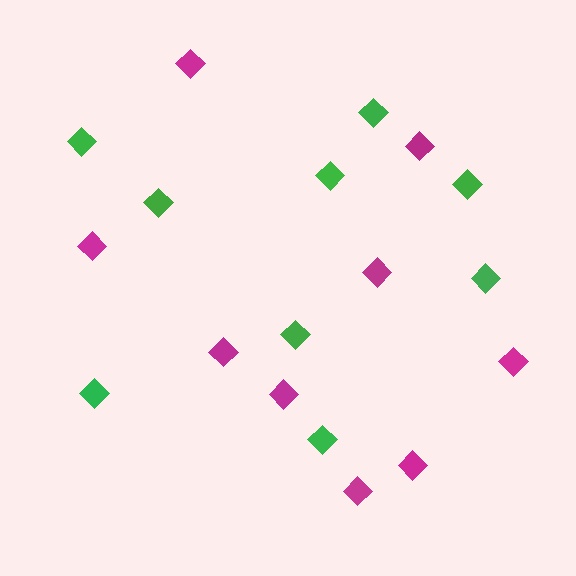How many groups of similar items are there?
There are 2 groups: one group of magenta diamonds (9) and one group of green diamonds (9).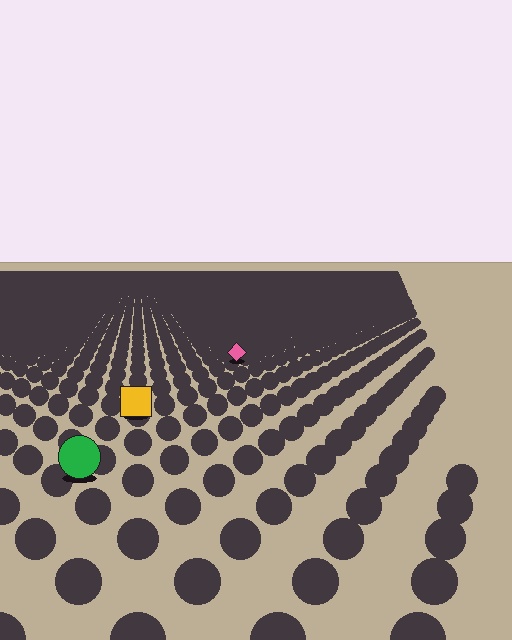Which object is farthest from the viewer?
The pink diamond is farthest from the viewer. It appears smaller and the ground texture around it is denser.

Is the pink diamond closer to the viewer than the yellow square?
No. The yellow square is closer — you can tell from the texture gradient: the ground texture is coarser near it.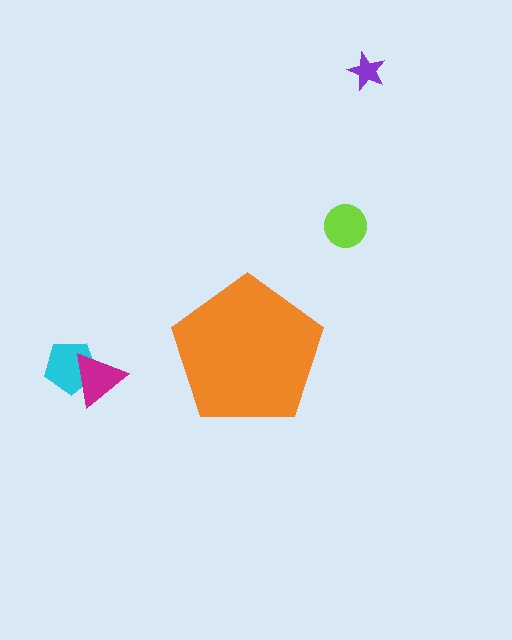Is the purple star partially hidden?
No, the purple star is fully visible.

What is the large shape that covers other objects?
An orange pentagon.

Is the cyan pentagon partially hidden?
No, the cyan pentagon is fully visible.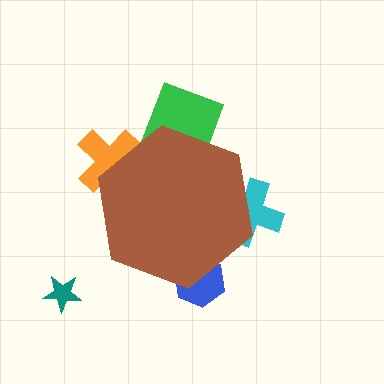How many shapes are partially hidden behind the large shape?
4 shapes are partially hidden.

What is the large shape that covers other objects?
A brown hexagon.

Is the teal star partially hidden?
No, the teal star is fully visible.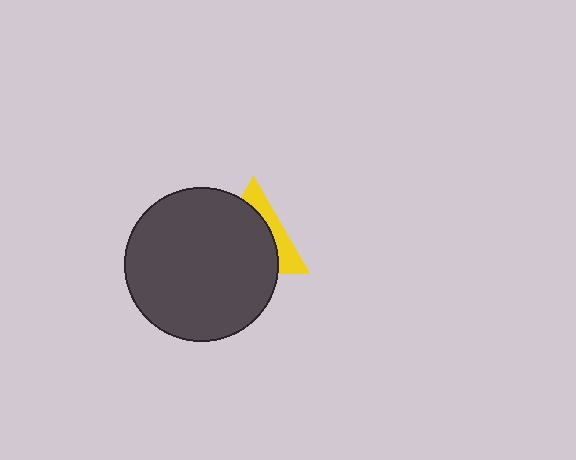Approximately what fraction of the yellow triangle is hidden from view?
Roughly 69% of the yellow triangle is hidden behind the dark gray circle.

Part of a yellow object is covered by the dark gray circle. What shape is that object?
It is a triangle.